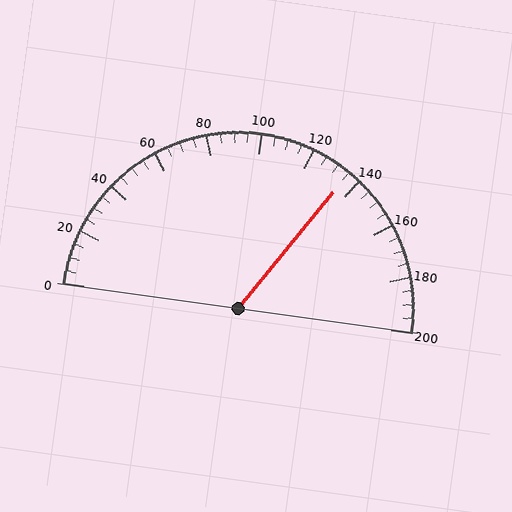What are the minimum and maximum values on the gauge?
The gauge ranges from 0 to 200.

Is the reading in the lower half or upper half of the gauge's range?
The reading is in the upper half of the range (0 to 200).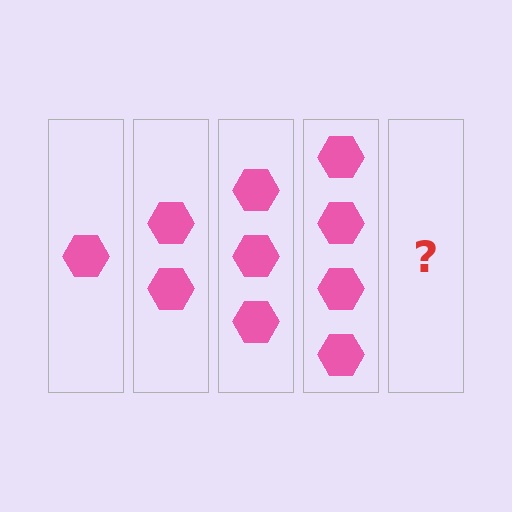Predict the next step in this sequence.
The next step is 5 hexagons.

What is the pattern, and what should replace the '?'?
The pattern is that each step adds one more hexagon. The '?' should be 5 hexagons.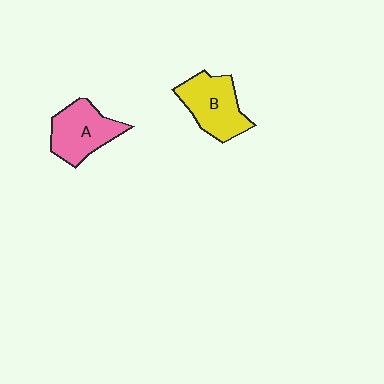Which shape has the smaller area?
Shape A (pink).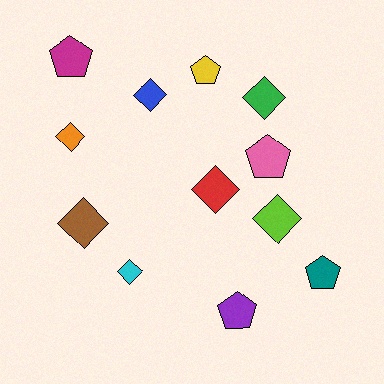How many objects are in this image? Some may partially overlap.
There are 12 objects.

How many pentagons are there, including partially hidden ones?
There are 5 pentagons.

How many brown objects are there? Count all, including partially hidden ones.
There is 1 brown object.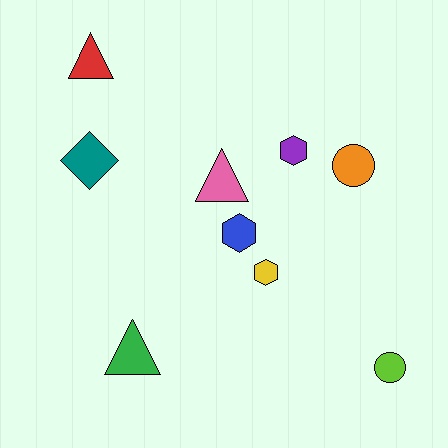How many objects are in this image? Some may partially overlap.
There are 9 objects.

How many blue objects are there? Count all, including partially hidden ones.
There is 1 blue object.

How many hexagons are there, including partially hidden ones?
There are 3 hexagons.